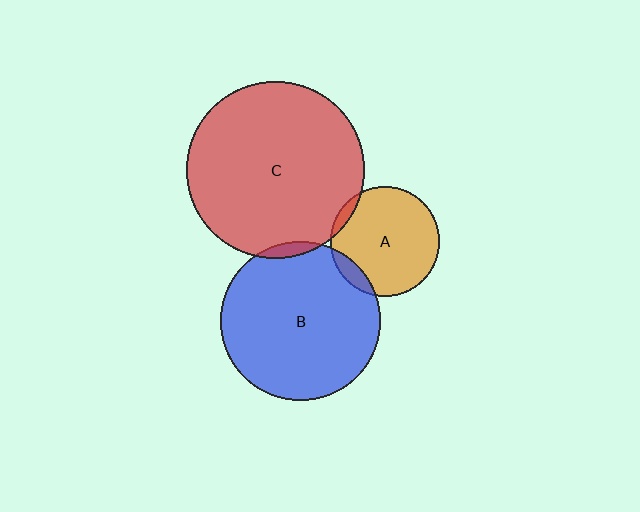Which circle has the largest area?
Circle C (red).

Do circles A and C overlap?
Yes.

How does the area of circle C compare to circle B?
Approximately 1.2 times.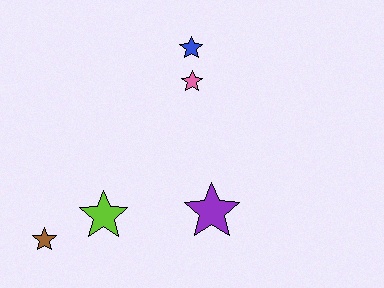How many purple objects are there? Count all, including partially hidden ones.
There is 1 purple object.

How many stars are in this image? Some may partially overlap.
There are 5 stars.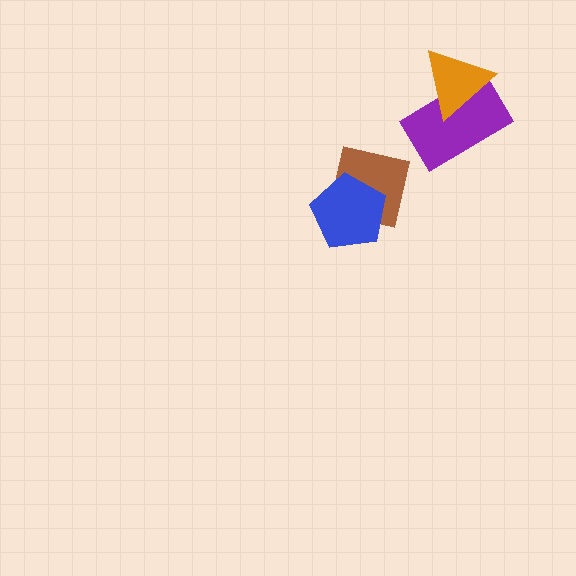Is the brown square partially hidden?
Yes, it is partially covered by another shape.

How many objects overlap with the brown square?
1 object overlaps with the brown square.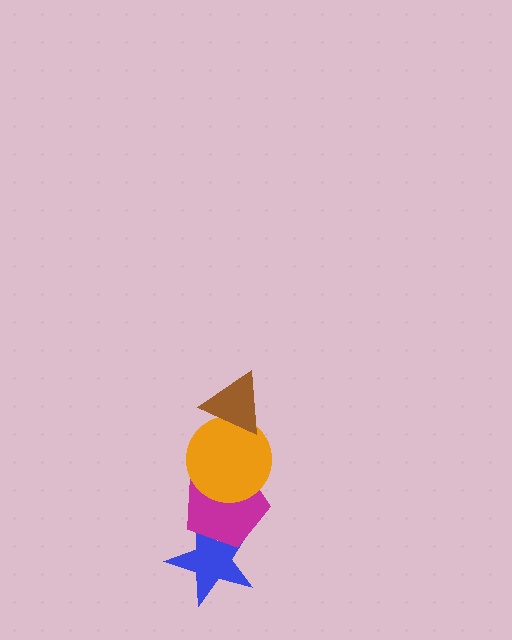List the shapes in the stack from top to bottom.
From top to bottom: the brown triangle, the orange circle, the magenta pentagon, the blue star.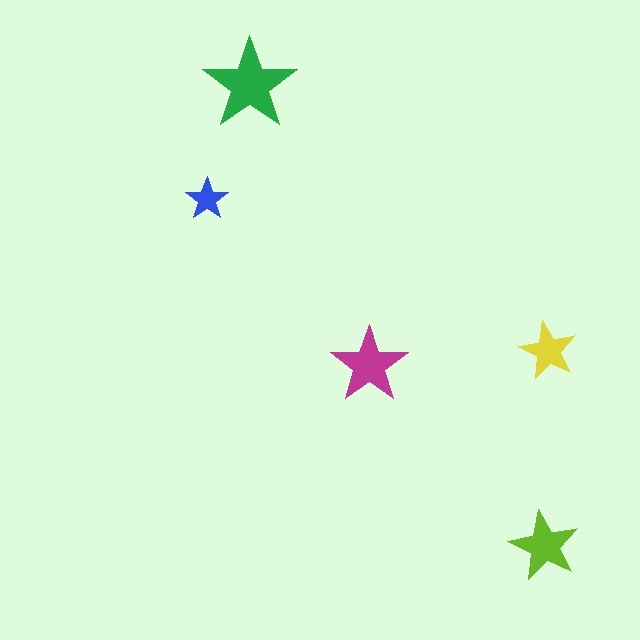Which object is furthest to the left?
The blue star is leftmost.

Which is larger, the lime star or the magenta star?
The magenta one.